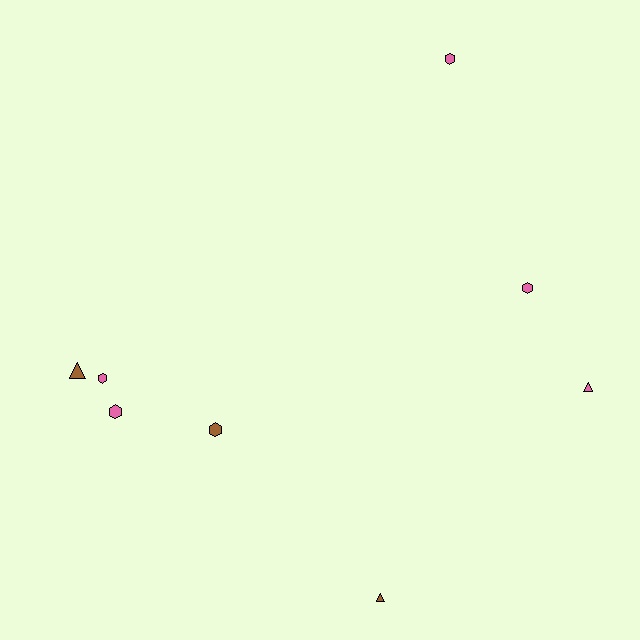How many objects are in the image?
There are 8 objects.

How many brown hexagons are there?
There is 1 brown hexagon.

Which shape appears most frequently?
Hexagon, with 5 objects.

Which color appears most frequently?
Pink, with 5 objects.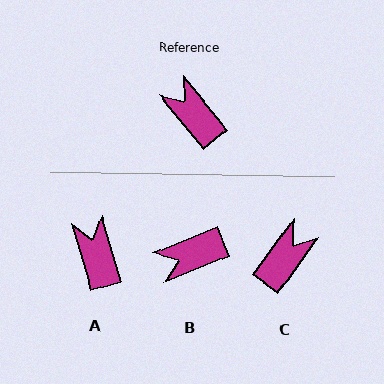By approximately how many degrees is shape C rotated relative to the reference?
Approximately 76 degrees clockwise.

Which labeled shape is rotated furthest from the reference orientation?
C, about 76 degrees away.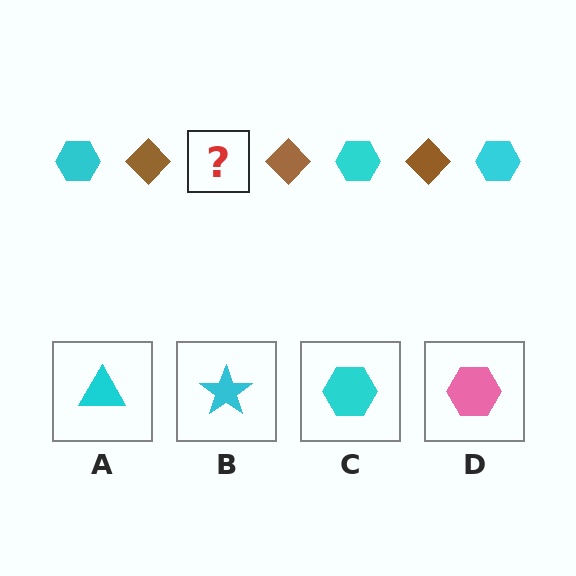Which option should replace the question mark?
Option C.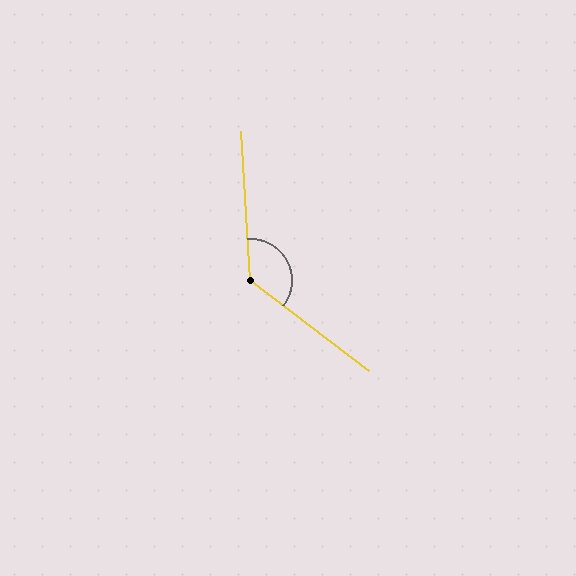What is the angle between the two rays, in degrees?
Approximately 131 degrees.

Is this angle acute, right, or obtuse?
It is obtuse.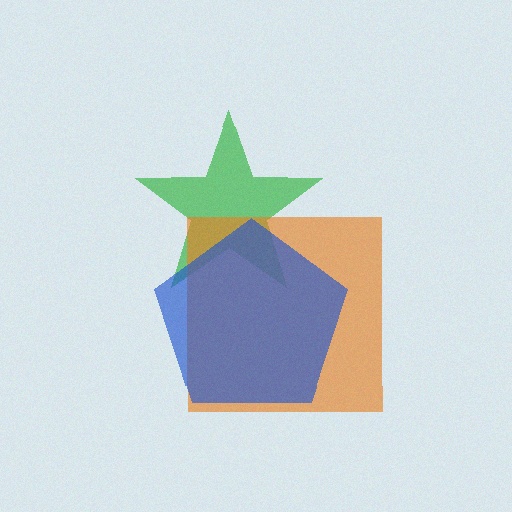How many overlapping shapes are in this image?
There are 3 overlapping shapes in the image.